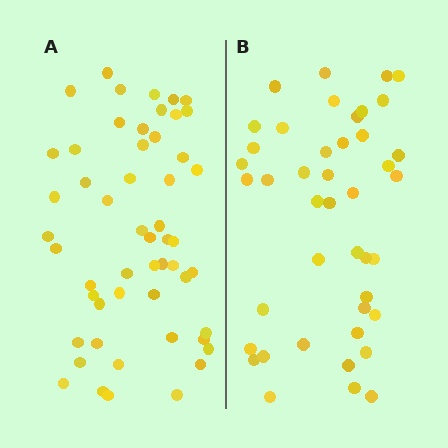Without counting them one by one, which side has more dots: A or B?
Region A (the left region) has more dots.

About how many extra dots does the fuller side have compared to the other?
Region A has roughly 10 or so more dots than region B.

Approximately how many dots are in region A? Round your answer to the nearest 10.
About 50 dots. (The exact count is 53, which rounds to 50.)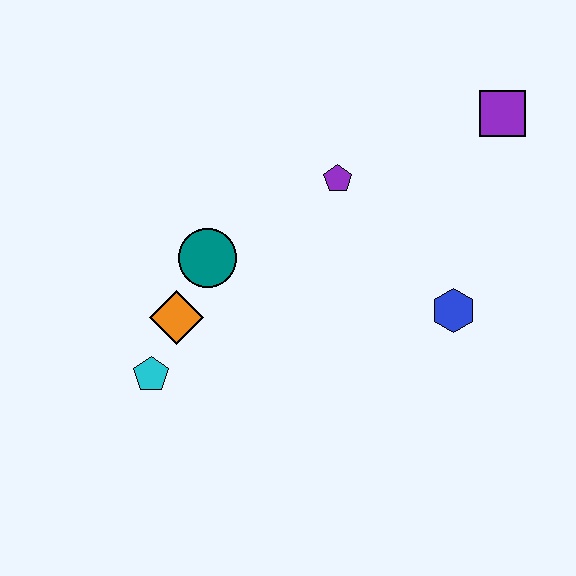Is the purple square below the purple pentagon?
No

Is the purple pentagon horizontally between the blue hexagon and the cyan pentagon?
Yes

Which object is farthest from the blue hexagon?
The cyan pentagon is farthest from the blue hexagon.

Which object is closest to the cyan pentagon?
The orange diamond is closest to the cyan pentagon.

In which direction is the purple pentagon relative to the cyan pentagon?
The purple pentagon is above the cyan pentagon.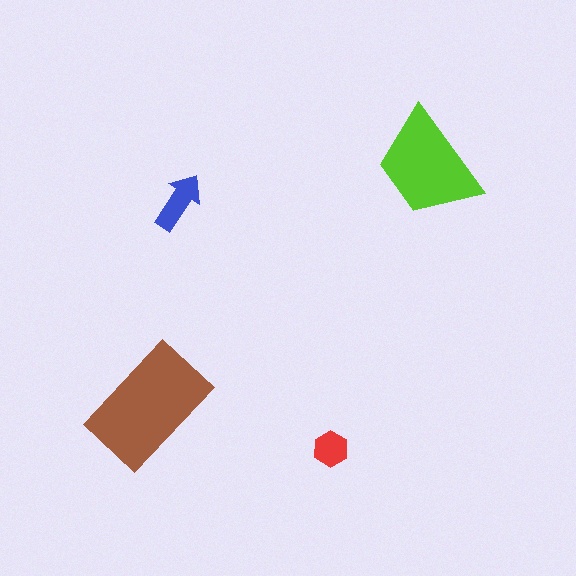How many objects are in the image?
There are 4 objects in the image.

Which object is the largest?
The brown rectangle.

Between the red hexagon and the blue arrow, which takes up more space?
The blue arrow.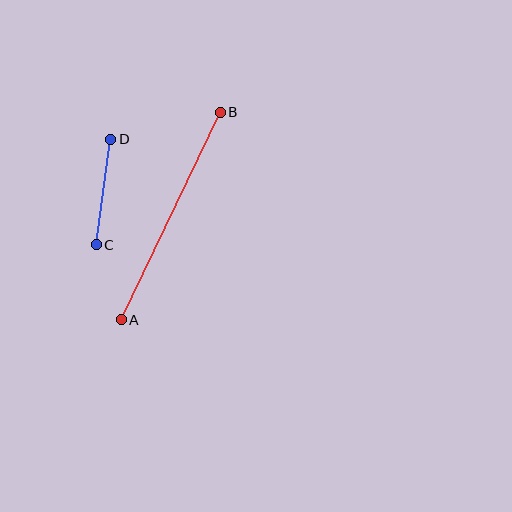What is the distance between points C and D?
The distance is approximately 106 pixels.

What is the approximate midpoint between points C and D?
The midpoint is at approximately (104, 192) pixels.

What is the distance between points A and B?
The distance is approximately 230 pixels.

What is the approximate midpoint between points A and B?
The midpoint is at approximately (171, 216) pixels.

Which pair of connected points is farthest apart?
Points A and B are farthest apart.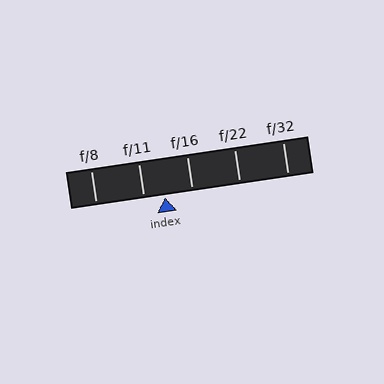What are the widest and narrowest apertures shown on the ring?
The widest aperture shown is f/8 and the narrowest is f/32.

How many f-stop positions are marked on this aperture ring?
There are 5 f-stop positions marked.